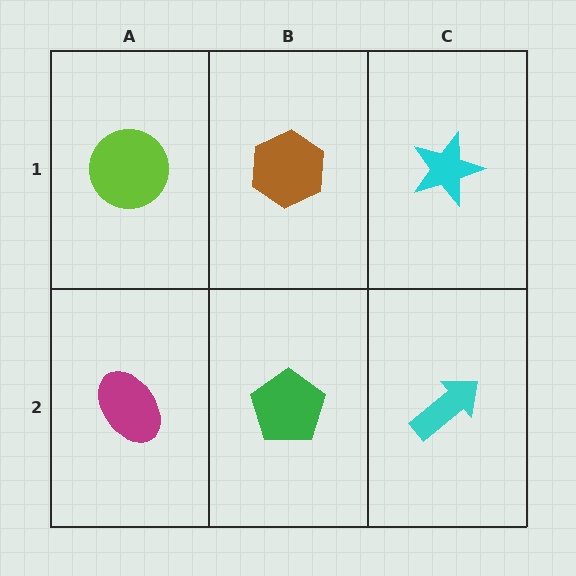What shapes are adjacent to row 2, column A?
A lime circle (row 1, column A), a green pentagon (row 2, column B).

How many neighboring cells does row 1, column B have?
3.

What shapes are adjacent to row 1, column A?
A magenta ellipse (row 2, column A), a brown hexagon (row 1, column B).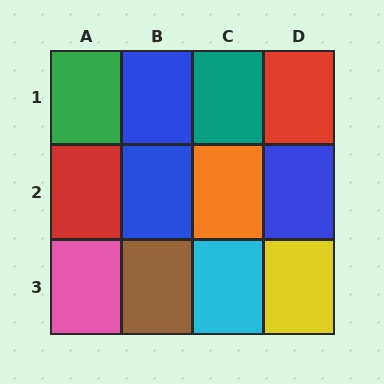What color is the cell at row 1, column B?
Blue.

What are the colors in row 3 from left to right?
Pink, brown, cyan, yellow.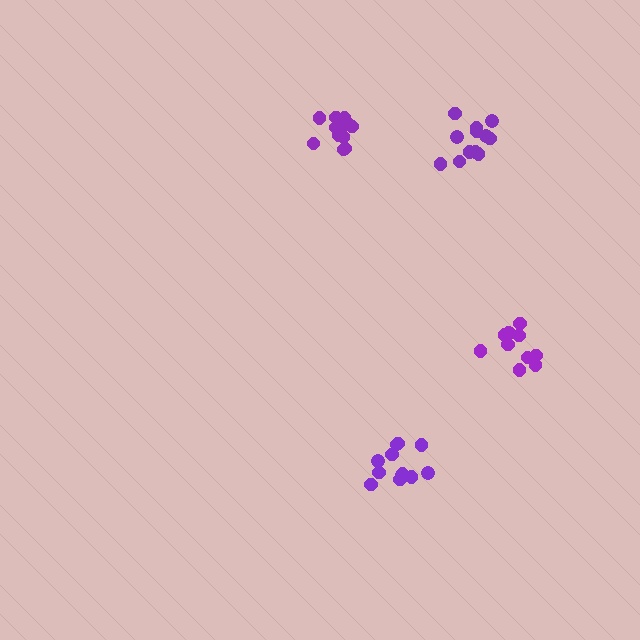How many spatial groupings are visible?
There are 4 spatial groupings.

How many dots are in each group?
Group 1: 12 dots, Group 2: 12 dots, Group 3: 11 dots, Group 4: 12 dots (47 total).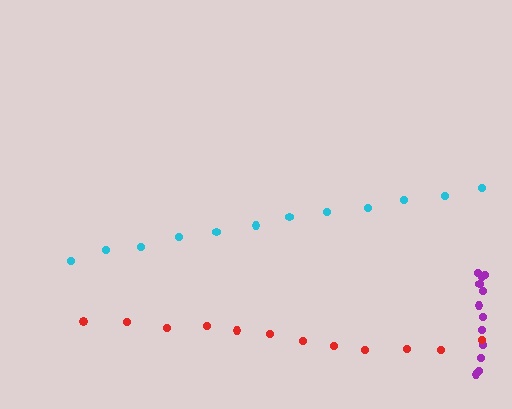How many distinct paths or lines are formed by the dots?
There are 3 distinct paths.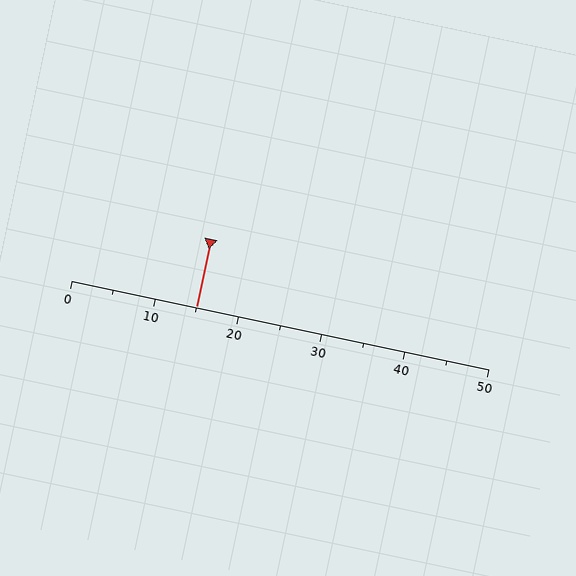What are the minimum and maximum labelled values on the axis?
The axis runs from 0 to 50.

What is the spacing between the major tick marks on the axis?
The major ticks are spaced 10 apart.